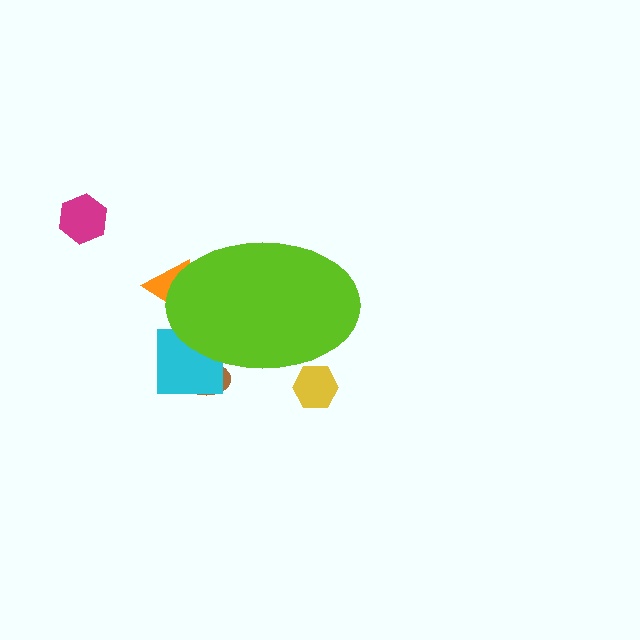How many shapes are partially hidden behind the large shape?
4 shapes are partially hidden.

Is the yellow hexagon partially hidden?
Yes, the yellow hexagon is partially hidden behind the lime ellipse.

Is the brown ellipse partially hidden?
Yes, the brown ellipse is partially hidden behind the lime ellipse.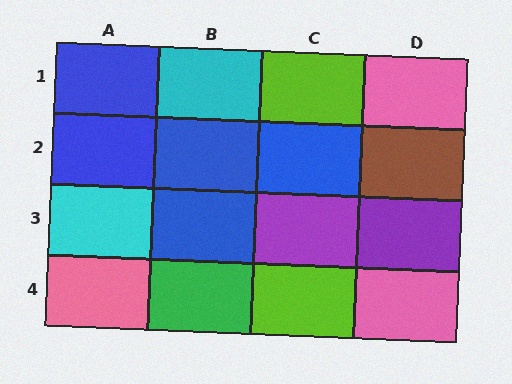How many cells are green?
1 cell is green.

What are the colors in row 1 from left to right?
Blue, cyan, lime, pink.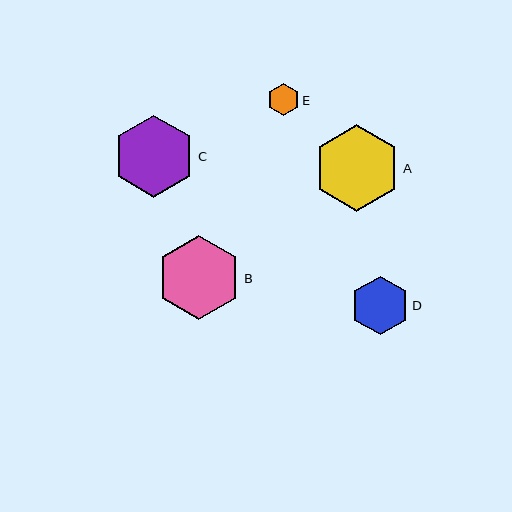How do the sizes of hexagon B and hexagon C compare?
Hexagon B and hexagon C are approximately the same size.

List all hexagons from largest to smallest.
From largest to smallest: A, B, C, D, E.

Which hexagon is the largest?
Hexagon A is the largest with a size of approximately 87 pixels.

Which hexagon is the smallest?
Hexagon E is the smallest with a size of approximately 32 pixels.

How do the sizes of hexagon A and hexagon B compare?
Hexagon A and hexagon B are approximately the same size.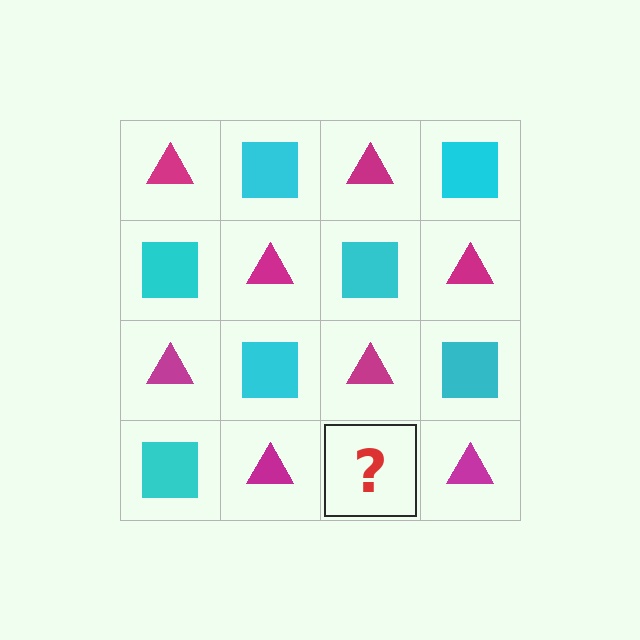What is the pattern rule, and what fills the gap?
The rule is that it alternates magenta triangle and cyan square in a checkerboard pattern. The gap should be filled with a cyan square.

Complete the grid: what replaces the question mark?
The question mark should be replaced with a cyan square.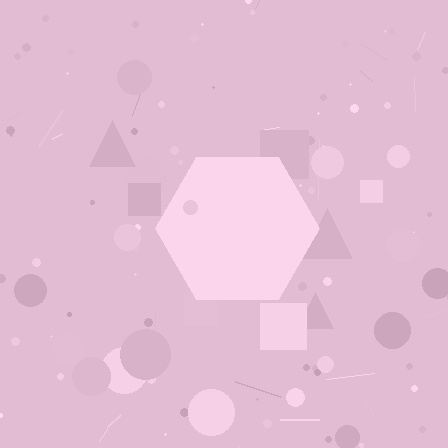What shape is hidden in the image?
A hexagon is hidden in the image.